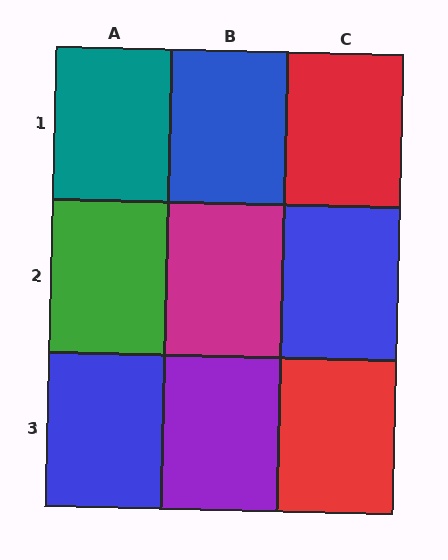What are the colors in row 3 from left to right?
Blue, purple, red.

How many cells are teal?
1 cell is teal.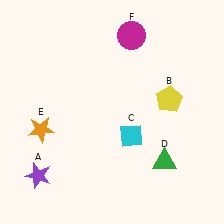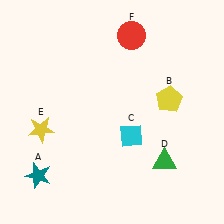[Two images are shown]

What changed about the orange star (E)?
In Image 1, E is orange. In Image 2, it changed to yellow.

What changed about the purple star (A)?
In Image 1, A is purple. In Image 2, it changed to teal.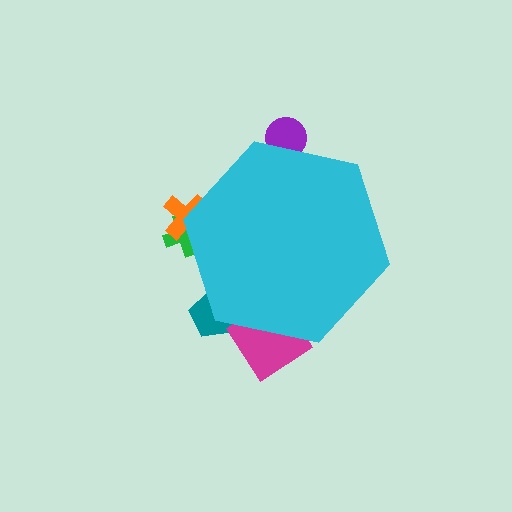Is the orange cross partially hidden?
Yes, the orange cross is partially hidden behind the cyan hexagon.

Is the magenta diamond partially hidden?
Yes, the magenta diamond is partially hidden behind the cyan hexagon.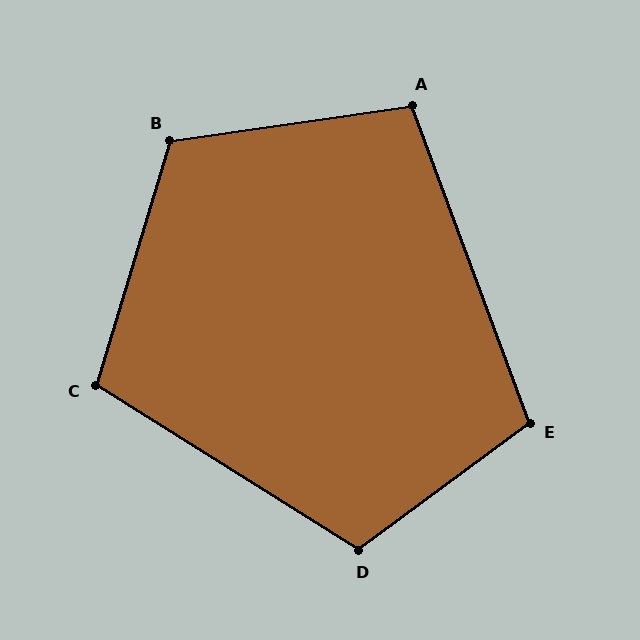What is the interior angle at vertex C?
Approximately 105 degrees (obtuse).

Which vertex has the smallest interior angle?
A, at approximately 102 degrees.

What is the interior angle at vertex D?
Approximately 111 degrees (obtuse).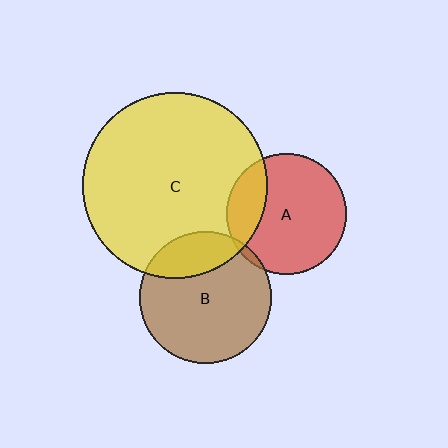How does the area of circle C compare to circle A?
Approximately 2.4 times.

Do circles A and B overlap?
Yes.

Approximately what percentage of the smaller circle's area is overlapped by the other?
Approximately 5%.